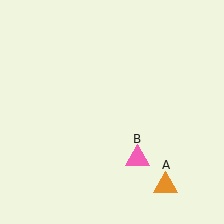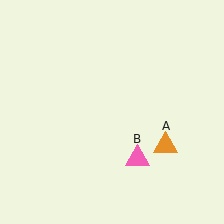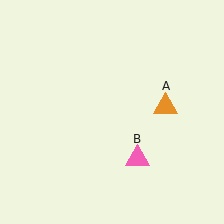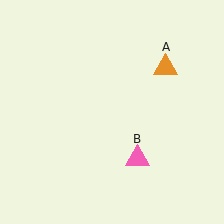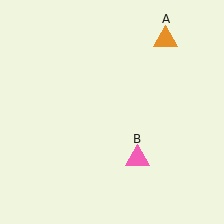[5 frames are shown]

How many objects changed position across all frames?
1 object changed position: orange triangle (object A).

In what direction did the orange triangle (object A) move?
The orange triangle (object A) moved up.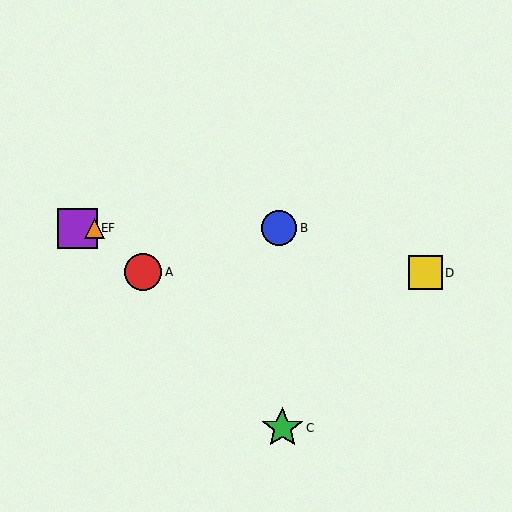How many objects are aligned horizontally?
3 objects (B, E, F) are aligned horizontally.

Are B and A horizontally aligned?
No, B is at y≈228 and A is at y≈272.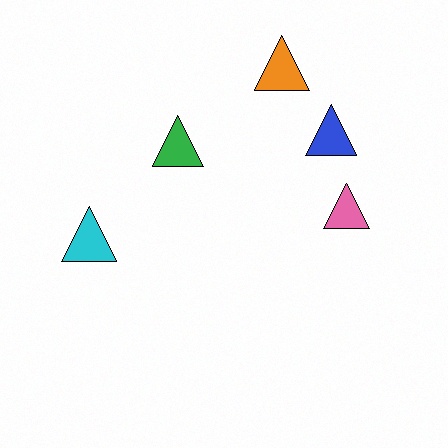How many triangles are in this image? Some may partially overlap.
There are 5 triangles.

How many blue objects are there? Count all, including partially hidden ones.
There is 1 blue object.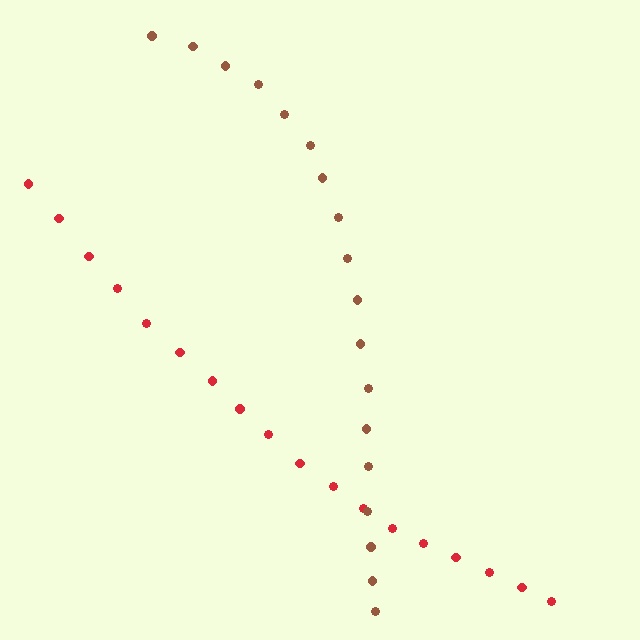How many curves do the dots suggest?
There are 2 distinct paths.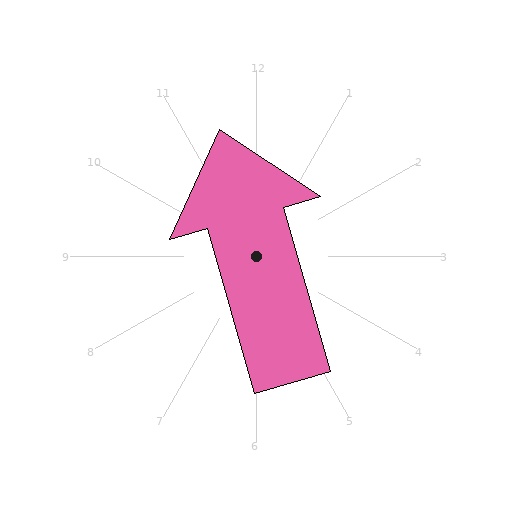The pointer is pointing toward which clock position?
Roughly 11 o'clock.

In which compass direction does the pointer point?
North.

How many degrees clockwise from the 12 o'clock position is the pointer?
Approximately 344 degrees.